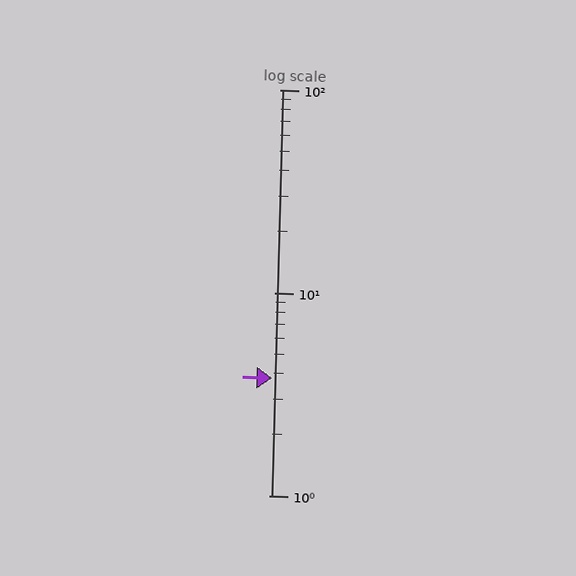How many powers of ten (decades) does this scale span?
The scale spans 2 decades, from 1 to 100.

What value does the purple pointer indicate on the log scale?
The pointer indicates approximately 3.8.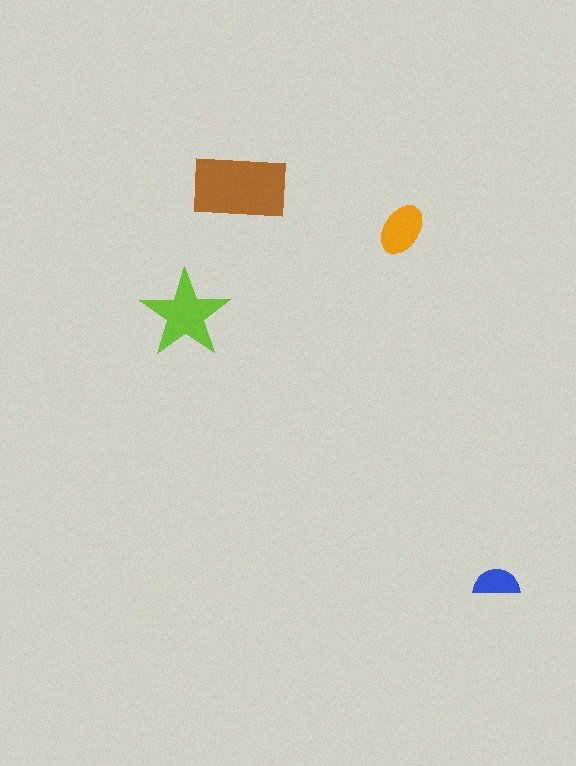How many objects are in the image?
There are 4 objects in the image.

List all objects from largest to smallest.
The brown rectangle, the lime star, the orange ellipse, the blue semicircle.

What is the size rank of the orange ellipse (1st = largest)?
3rd.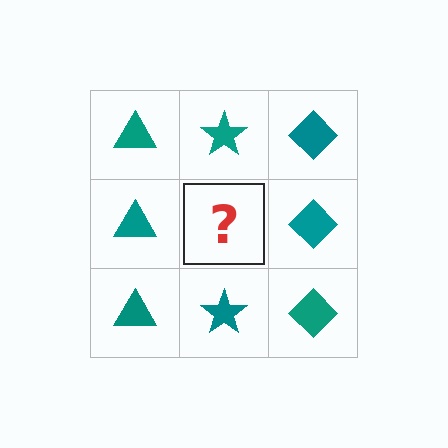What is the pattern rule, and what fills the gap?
The rule is that each column has a consistent shape. The gap should be filled with a teal star.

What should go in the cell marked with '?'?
The missing cell should contain a teal star.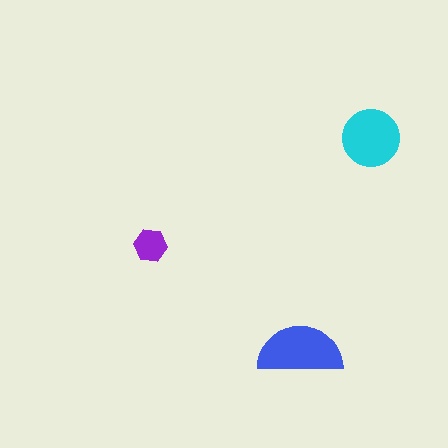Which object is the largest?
The blue semicircle.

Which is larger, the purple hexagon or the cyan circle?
The cyan circle.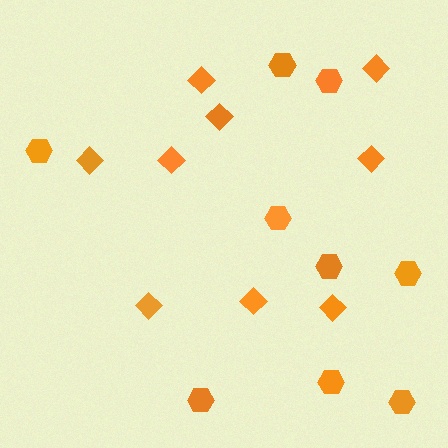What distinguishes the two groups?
There are 2 groups: one group of hexagons (9) and one group of diamonds (9).